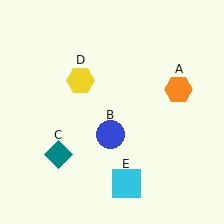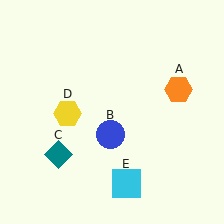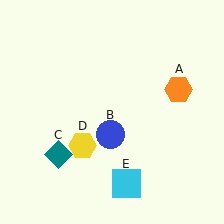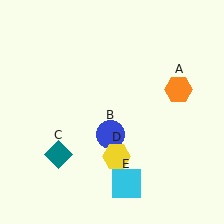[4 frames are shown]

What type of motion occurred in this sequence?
The yellow hexagon (object D) rotated counterclockwise around the center of the scene.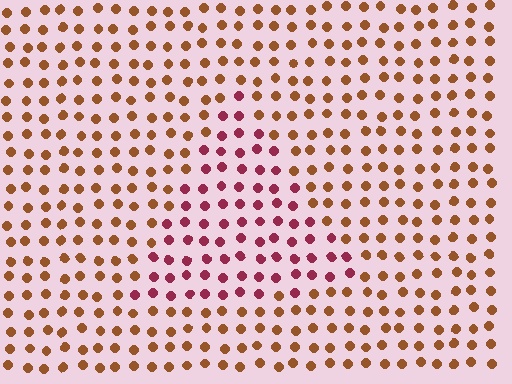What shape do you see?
I see a triangle.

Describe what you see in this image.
The image is filled with small brown elements in a uniform arrangement. A triangle-shaped region is visible where the elements are tinted to a slightly different hue, forming a subtle color boundary.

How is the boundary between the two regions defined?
The boundary is defined purely by a slight shift in hue (about 45 degrees). Spacing, size, and orientation are identical on both sides.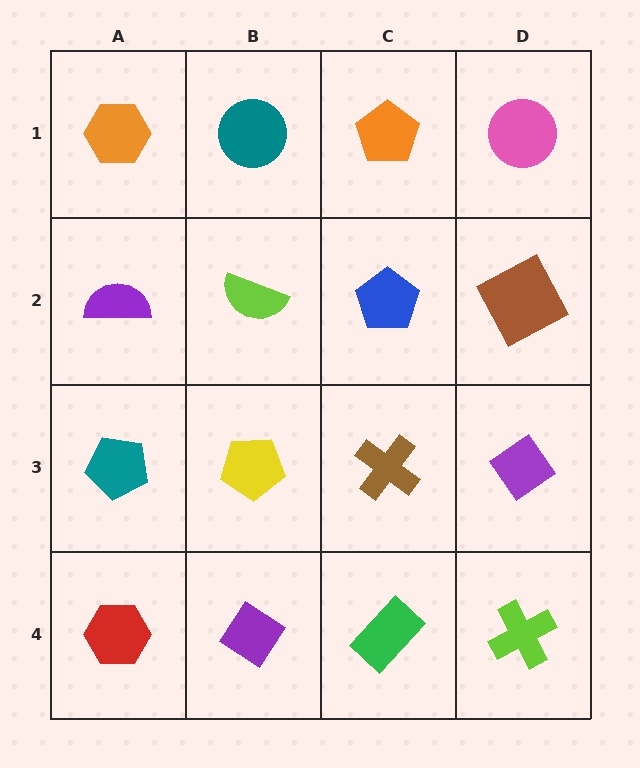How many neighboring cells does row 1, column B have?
3.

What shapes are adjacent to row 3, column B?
A lime semicircle (row 2, column B), a purple diamond (row 4, column B), a teal pentagon (row 3, column A), a brown cross (row 3, column C).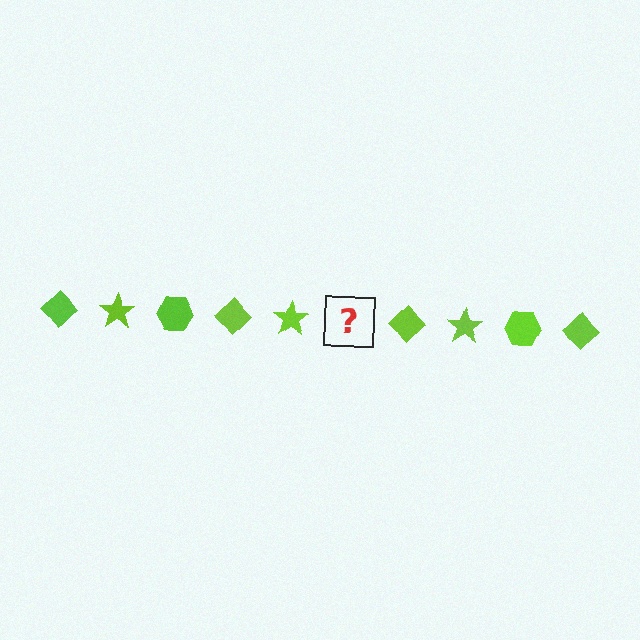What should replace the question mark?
The question mark should be replaced with a lime hexagon.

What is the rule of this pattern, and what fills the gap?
The rule is that the pattern cycles through diamond, star, hexagon shapes in lime. The gap should be filled with a lime hexagon.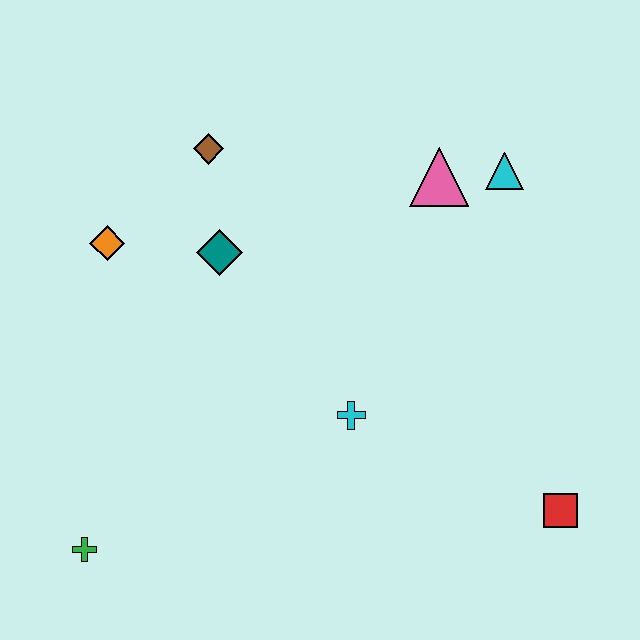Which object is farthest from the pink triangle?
The green cross is farthest from the pink triangle.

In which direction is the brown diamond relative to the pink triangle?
The brown diamond is to the left of the pink triangle.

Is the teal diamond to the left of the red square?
Yes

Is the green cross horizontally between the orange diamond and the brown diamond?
No